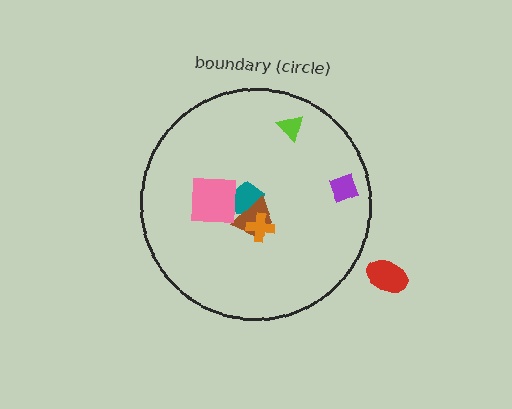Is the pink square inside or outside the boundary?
Inside.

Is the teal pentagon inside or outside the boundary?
Inside.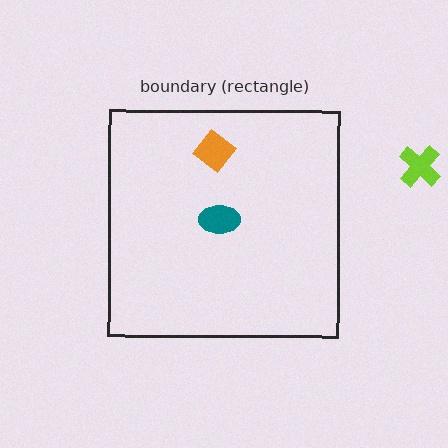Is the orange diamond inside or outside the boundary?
Inside.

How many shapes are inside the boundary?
2 inside, 1 outside.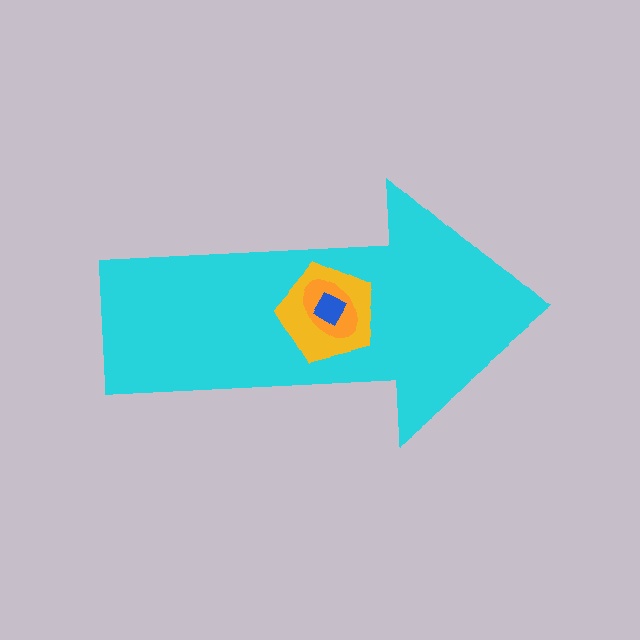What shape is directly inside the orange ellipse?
The blue diamond.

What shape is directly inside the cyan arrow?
The yellow pentagon.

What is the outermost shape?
The cyan arrow.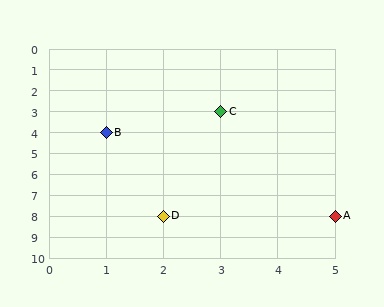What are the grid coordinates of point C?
Point C is at grid coordinates (3, 3).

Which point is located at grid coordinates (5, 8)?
Point A is at (5, 8).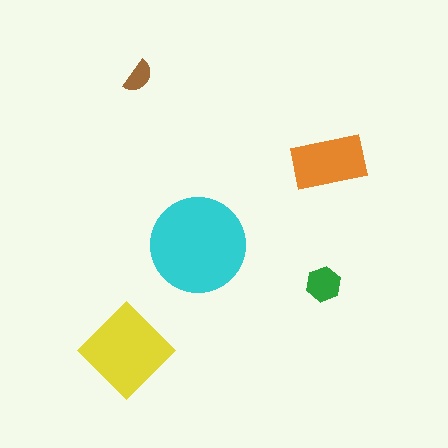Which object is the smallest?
The brown semicircle.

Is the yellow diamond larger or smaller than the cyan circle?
Smaller.